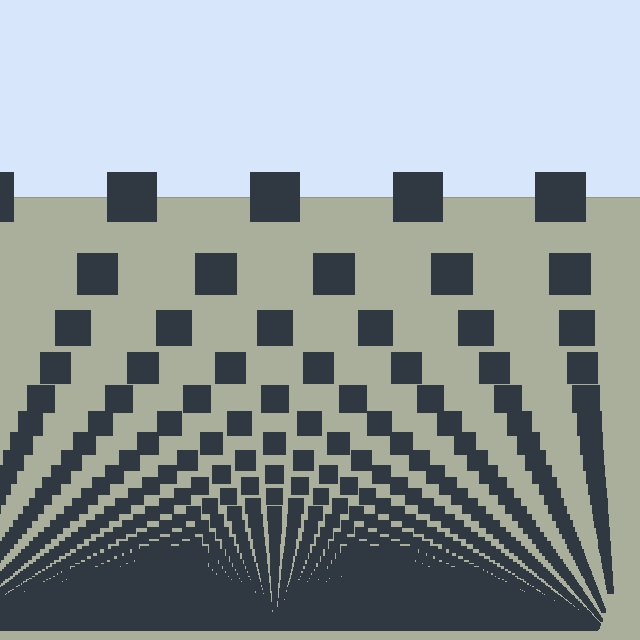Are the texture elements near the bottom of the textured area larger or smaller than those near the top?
Smaller. The gradient is inverted — elements near the bottom are smaller and denser.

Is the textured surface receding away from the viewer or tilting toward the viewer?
The surface appears to tilt toward the viewer. Texture elements get larger and sparser toward the top.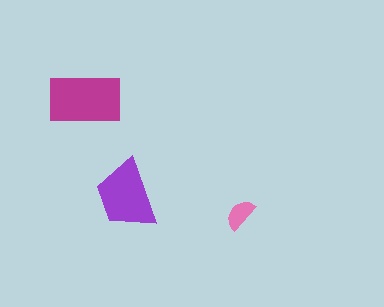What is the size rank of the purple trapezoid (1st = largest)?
2nd.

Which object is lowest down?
The pink semicircle is bottommost.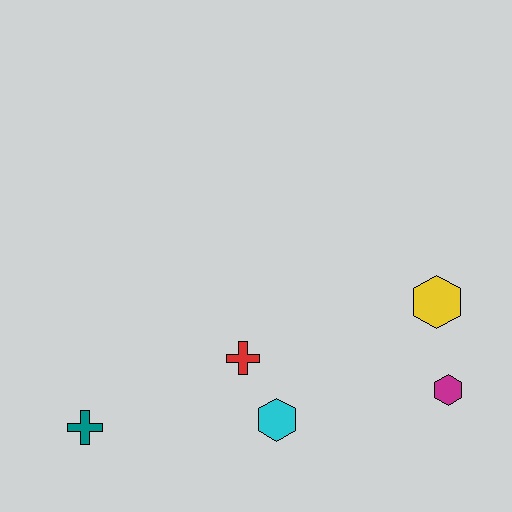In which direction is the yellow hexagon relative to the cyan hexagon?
The yellow hexagon is to the right of the cyan hexagon.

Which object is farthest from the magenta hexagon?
The teal cross is farthest from the magenta hexagon.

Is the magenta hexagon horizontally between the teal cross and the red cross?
No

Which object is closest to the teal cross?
The red cross is closest to the teal cross.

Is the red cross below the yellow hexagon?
Yes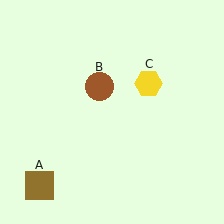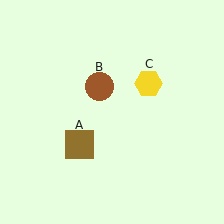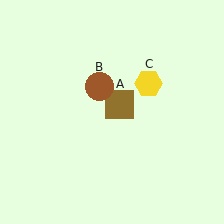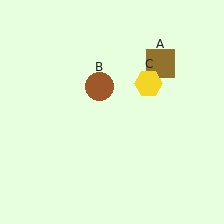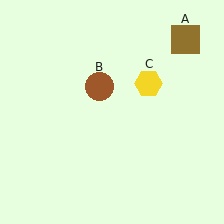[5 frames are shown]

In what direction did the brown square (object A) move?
The brown square (object A) moved up and to the right.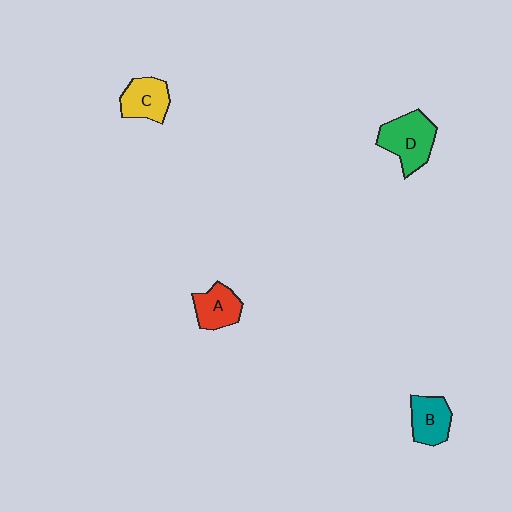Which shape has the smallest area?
Shape A (red).